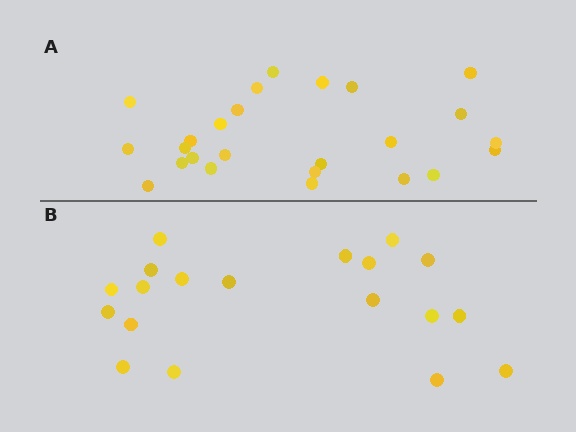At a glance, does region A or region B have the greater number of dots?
Region A (the top region) has more dots.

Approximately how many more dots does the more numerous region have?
Region A has about 6 more dots than region B.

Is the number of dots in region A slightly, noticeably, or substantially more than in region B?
Region A has noticeably more, but not dramatically so. The ratio is roughly 1.3 to 1.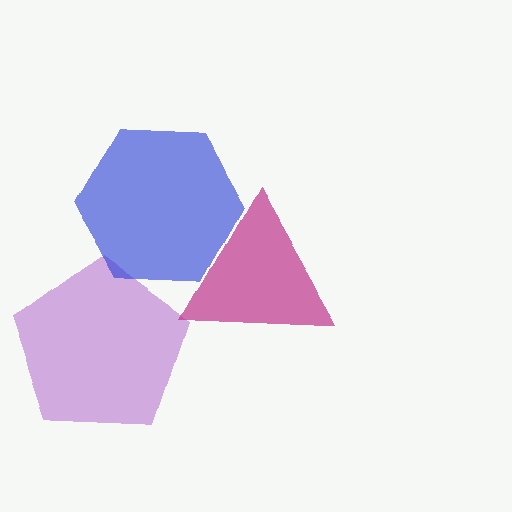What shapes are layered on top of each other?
The layered shapes are: a purple pentagon, a magenta triangle, a blue hexagon.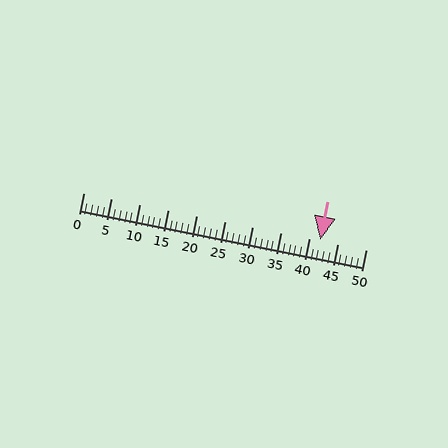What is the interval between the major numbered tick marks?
The major tick marks are spaced 5 units apart.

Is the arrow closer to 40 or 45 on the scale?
The arrow is closer to 40.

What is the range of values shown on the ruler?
The ruler shows values from 0 to 50.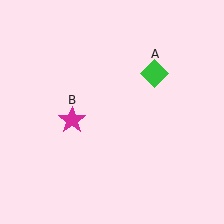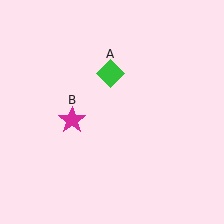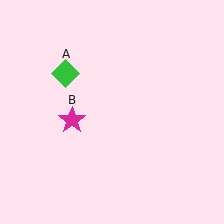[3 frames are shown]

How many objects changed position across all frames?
1 object changed position: green diamond (object A).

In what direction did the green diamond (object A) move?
The green diamond (object A) moved left.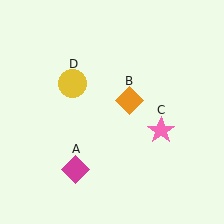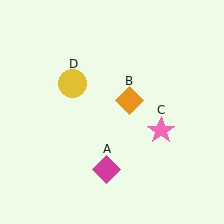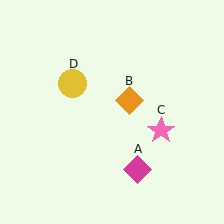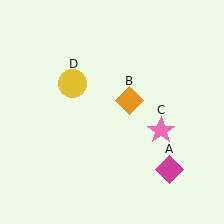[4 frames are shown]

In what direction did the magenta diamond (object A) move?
The magenta diamond (object A) moved right.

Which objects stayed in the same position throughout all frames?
Orange diamond (object B) and pink star (object C) and yellow circle (object D) remained stationary.